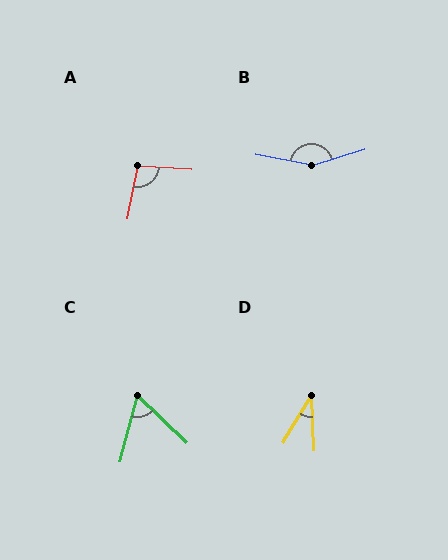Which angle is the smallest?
D, at approximately 33 degrees.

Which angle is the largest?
B, at approximately 152 degrees.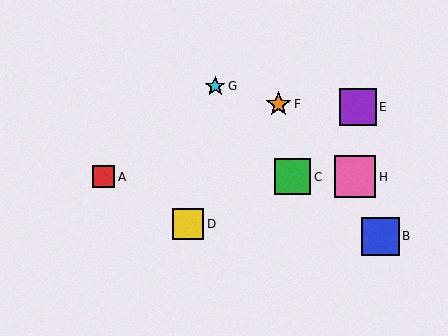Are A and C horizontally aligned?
Yes, both are at y≈177.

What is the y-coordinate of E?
Object E is at y≈107.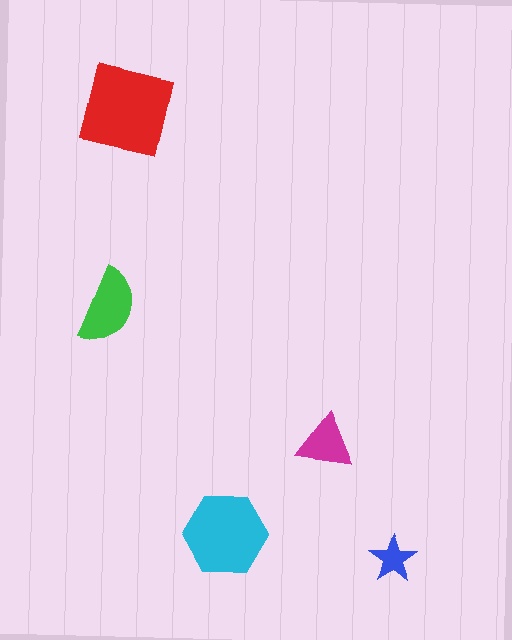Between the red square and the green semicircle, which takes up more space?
The red square.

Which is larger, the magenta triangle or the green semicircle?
The green semicircle.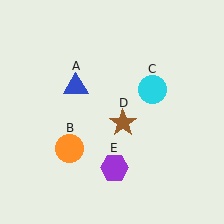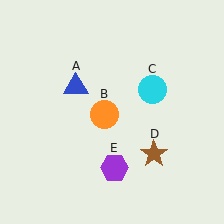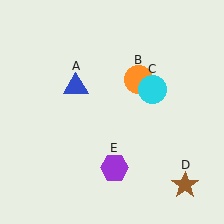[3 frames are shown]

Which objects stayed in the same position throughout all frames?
Blue triangle (object A) and cyan circle (object C) and purple hexagon (object E) remained stationary.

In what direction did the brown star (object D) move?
The brown star (object D) moved down and to the right.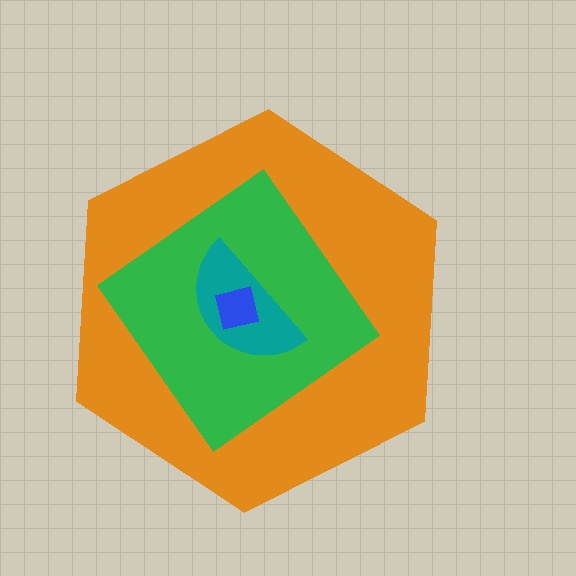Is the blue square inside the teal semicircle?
Yes.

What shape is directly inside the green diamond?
The teal semicircle.